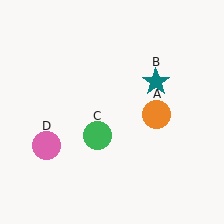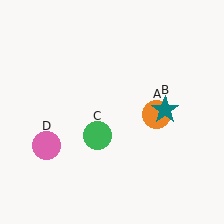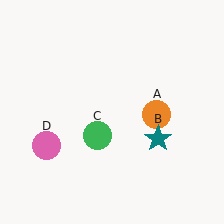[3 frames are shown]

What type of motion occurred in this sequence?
The teal star (object B) rotated clockwise around the center of the scene.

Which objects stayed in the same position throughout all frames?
Orange circle (object A) and green circle (object C) and pink circle (object D) remained stationary.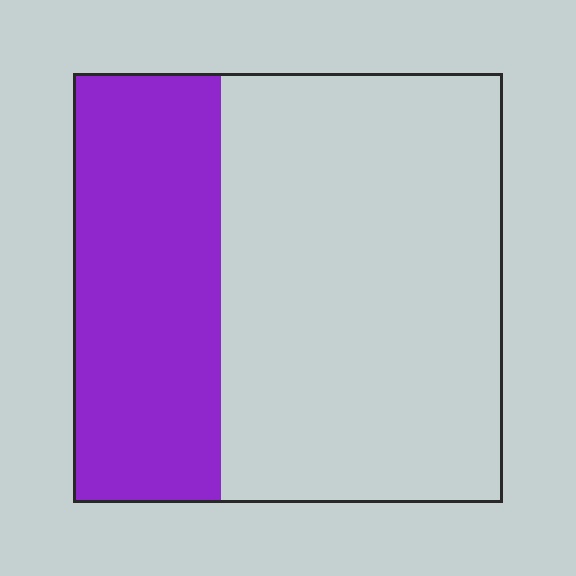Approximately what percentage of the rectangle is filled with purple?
Approximately 35%.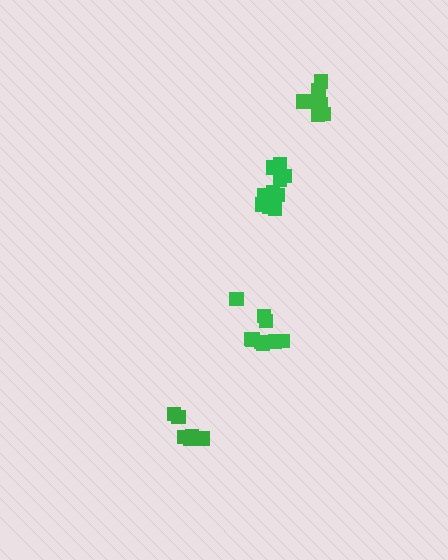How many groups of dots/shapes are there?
There are 4 groups.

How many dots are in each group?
Group 1: 7 dots, Group 2: 7 dots, Group 3: 9 dots, Group 4: 10 dots (33 total).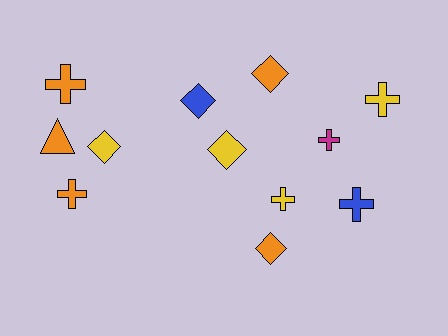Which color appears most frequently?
Orange, with 5 objects.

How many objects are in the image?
There are 12 objects.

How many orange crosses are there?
There are 2 orange crosses.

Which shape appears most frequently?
Cross, with 6 objects.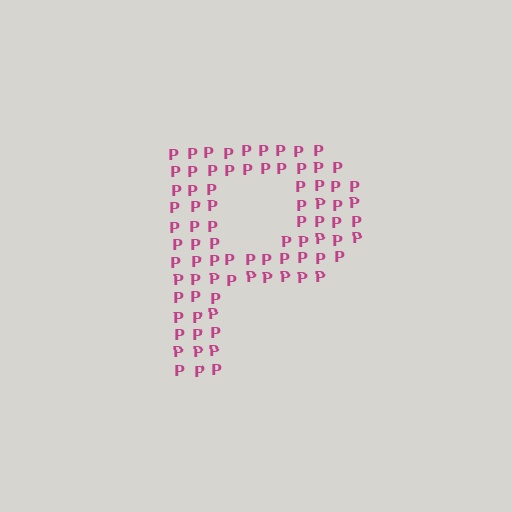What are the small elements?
The small elements are letter P's.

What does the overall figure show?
The overall figure shows the letter P.